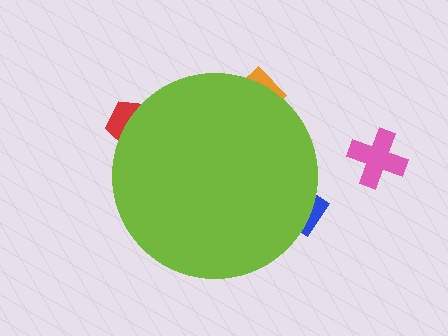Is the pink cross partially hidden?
No, the pink cross is fully visible.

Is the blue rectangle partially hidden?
Yes, the blue rectangle is partially hidden behind the lime circle.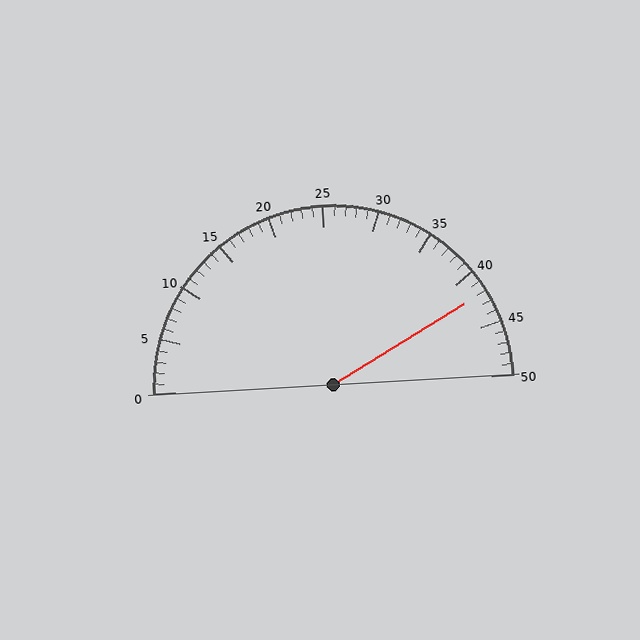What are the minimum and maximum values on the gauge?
The gauge ranges from 0 to 50.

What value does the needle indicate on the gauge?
The needle indicates approximately 42.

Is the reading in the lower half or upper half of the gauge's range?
The reading is in the upper half of the range (0 to 50).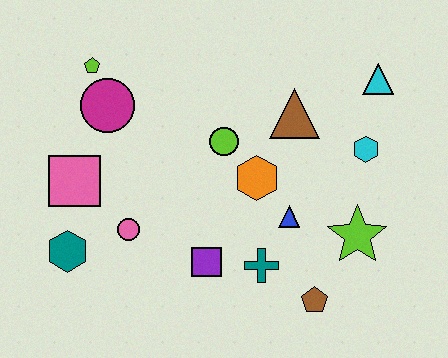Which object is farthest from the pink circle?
The cyan triangle is farthest from the pink circle.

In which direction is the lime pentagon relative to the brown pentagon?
The lime pentagon is above the brown pentagon.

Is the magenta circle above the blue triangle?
Yes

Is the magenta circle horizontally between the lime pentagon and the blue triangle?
Yes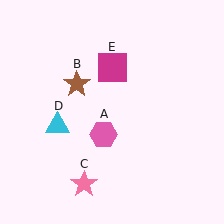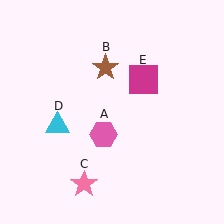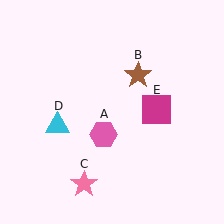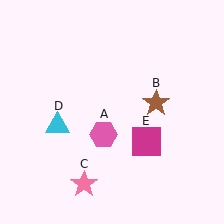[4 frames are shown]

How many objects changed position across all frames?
2 objects changed position: brown star (object B), magenta square (object E).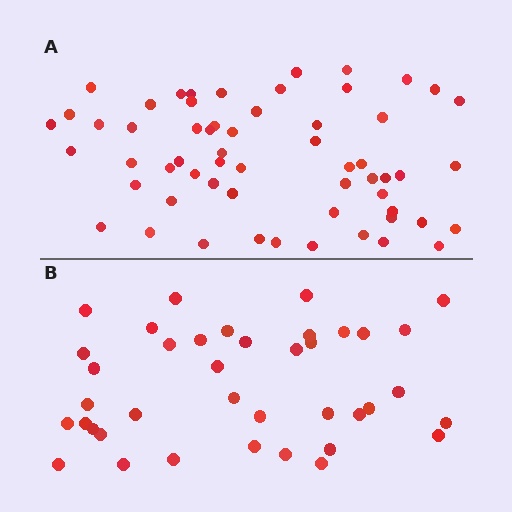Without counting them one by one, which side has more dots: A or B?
Region A (the top region) has more dots.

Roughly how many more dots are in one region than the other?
Region A has approximately 20 more dots than region B.